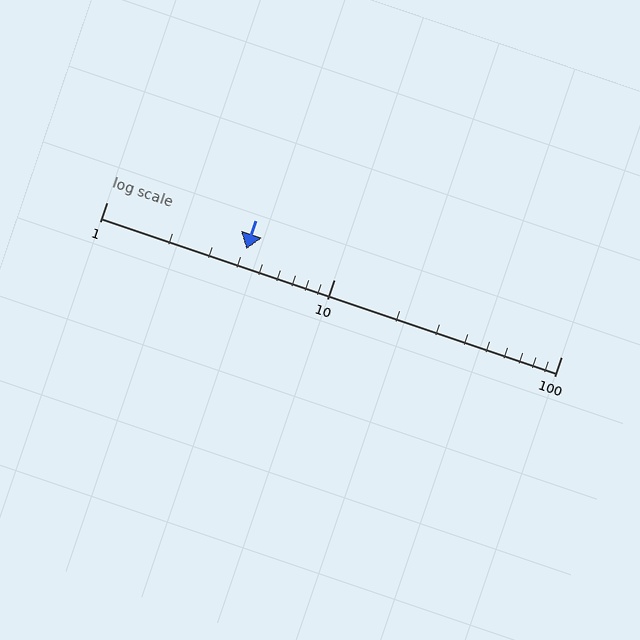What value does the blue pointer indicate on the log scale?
The pointer indicates approximately 4.1.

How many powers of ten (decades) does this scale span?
The scale spans 2 decades, from 1 to 100.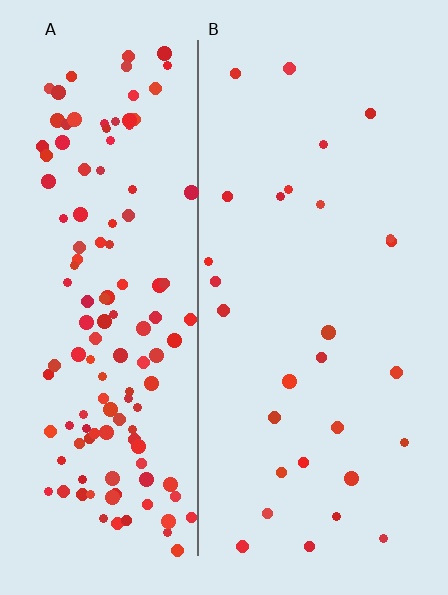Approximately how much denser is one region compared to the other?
Approximately 4.7× — region A over region B.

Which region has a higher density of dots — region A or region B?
A (the left).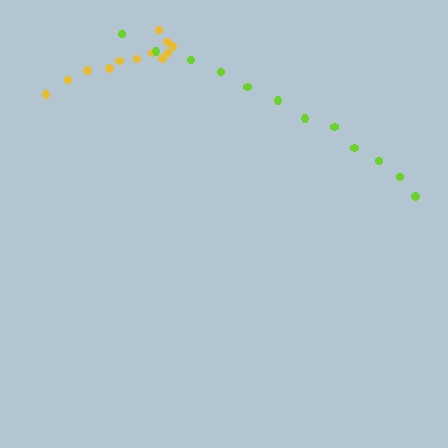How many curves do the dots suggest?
There are 2 distinct paths.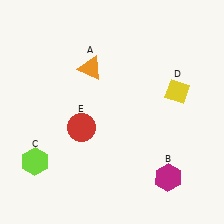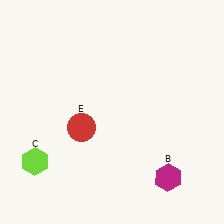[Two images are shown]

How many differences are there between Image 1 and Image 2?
There are 2 differences between the two images.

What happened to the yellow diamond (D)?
The yellow diamond (D) was removed in Image 2. It was in the top-right area of Image 1.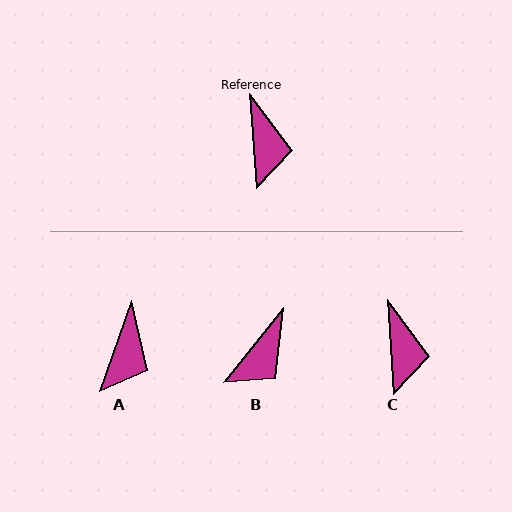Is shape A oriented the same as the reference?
No, it is off by about 23 degrees.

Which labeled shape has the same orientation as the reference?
C.